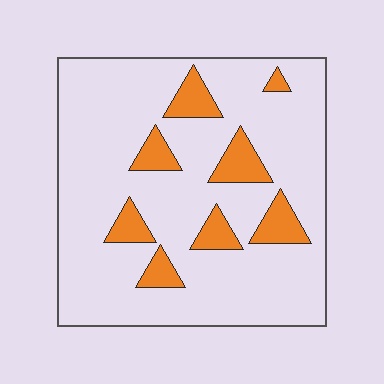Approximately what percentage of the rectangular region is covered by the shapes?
Approximately 15%.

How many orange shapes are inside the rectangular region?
8.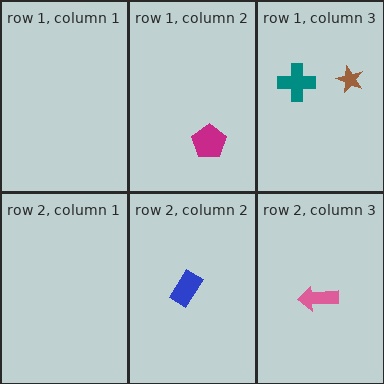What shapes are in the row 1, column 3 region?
The teal cross, the brown star.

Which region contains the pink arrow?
The row 2, column 3 region.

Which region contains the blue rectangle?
The row 2, column 2 region.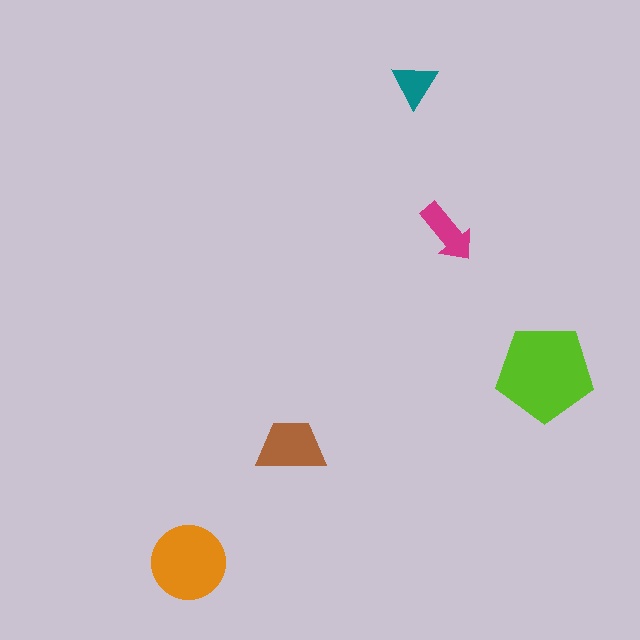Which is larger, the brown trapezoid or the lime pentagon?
The lime pentagon.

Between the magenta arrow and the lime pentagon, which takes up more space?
The lime pentagon.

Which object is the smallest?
The teal triangle.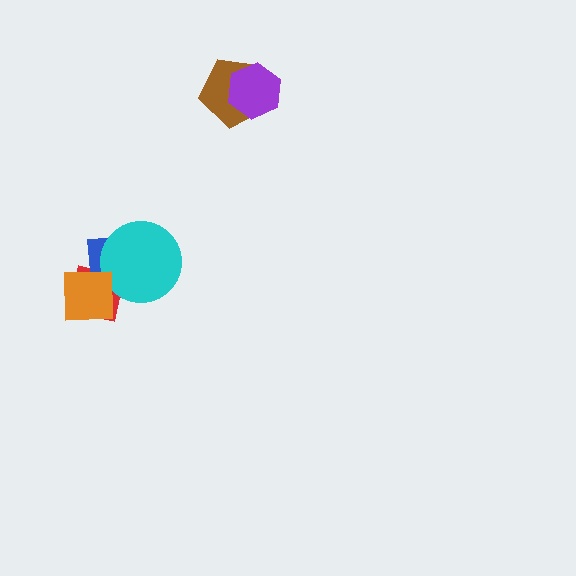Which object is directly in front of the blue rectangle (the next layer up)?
The cyan circle is directly in front of the blue rectangle.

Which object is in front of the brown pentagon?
The purple hexagon is in front of the brown pentagon.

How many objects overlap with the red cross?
3 objects overlap with the red cross.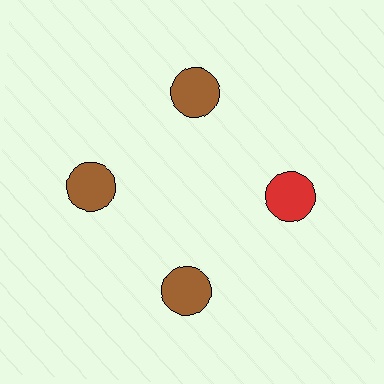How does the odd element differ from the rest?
It has a different color: red instead of brown.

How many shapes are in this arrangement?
There are 4 shapes arranged in a ring pattern.